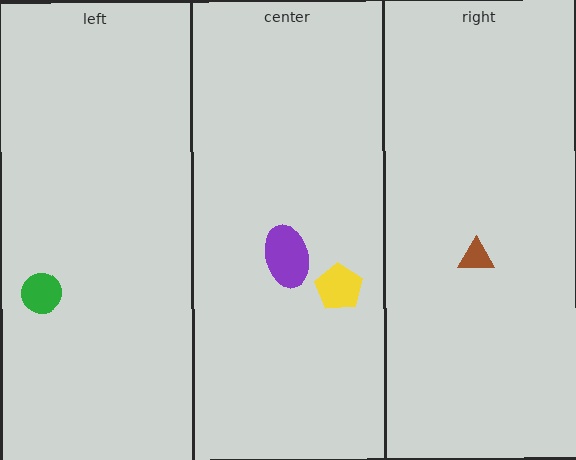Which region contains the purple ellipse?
The center region.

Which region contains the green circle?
The left region.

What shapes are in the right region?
The brown triangle.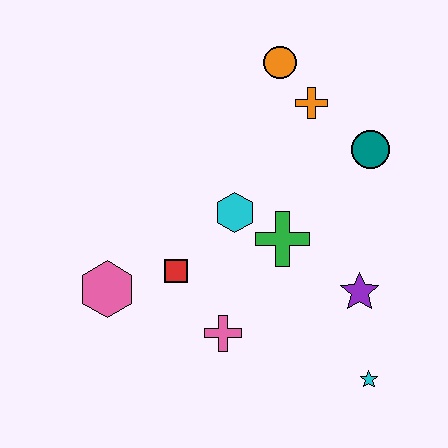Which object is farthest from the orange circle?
The cyan star is farthest from the orange circle.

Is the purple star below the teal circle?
Yes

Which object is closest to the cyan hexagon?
The green cross is closest to the cyan hexagon.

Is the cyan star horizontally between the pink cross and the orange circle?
No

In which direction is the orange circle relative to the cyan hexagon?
The orange circle is above the cyan hexagon.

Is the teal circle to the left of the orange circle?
No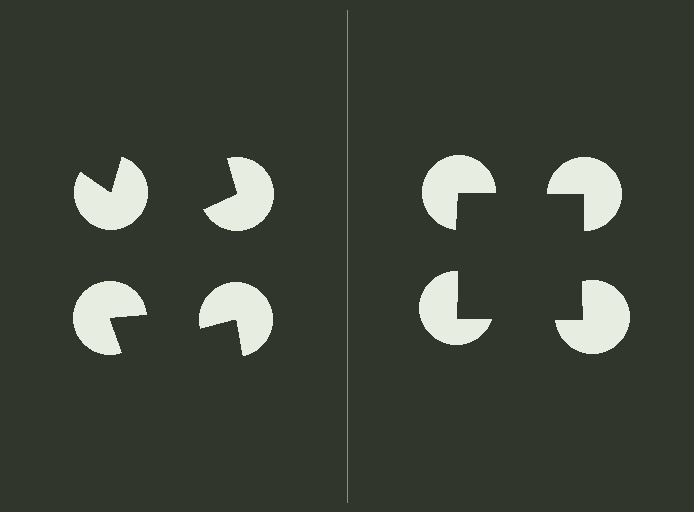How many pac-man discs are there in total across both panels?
8 — 4 on each side.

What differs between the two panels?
The pac-man discs are positioned identically on both sides; only the wedge orientations differ. On the right they align to a square; on the left they are misaligned.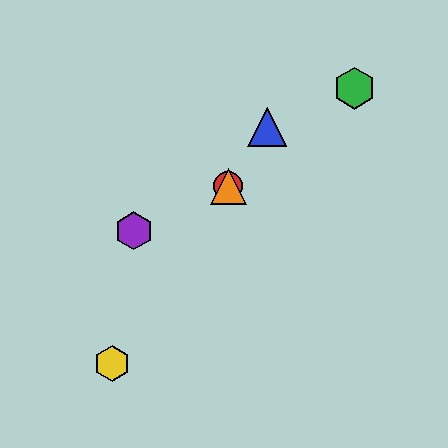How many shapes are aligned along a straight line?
4 shapes (the red circle, the blue triangle, the yellow hexagon, the orange triangle) are aligned along a straight line.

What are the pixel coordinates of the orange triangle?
The orange triangle is at (228, 186).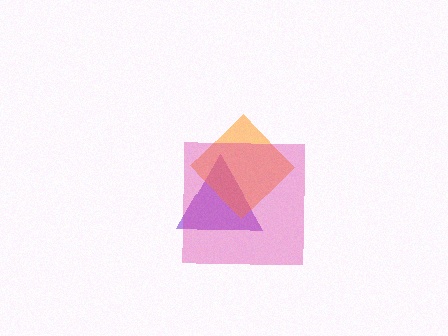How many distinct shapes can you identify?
There are 3 distinct shapes: a purple triangle, an orange diamond, a magenta square.